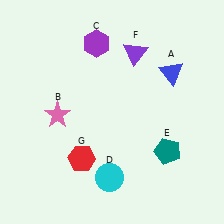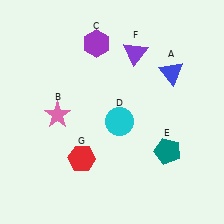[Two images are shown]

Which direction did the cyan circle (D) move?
The cyan circle (D) moved up.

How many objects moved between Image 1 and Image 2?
1 object moved between the two images.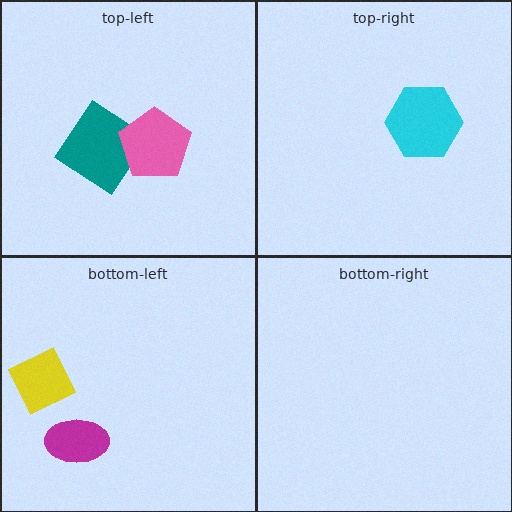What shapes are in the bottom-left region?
The yellow diamond, the magenta ellipse.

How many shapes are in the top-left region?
2.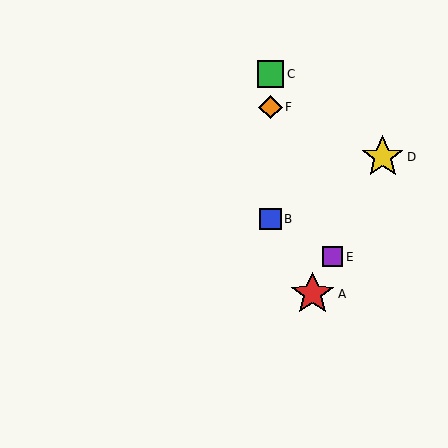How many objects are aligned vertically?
3 objects (B, C, F) are aligned vertically.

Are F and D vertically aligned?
No, F is at x≈270 and D is at x≈383.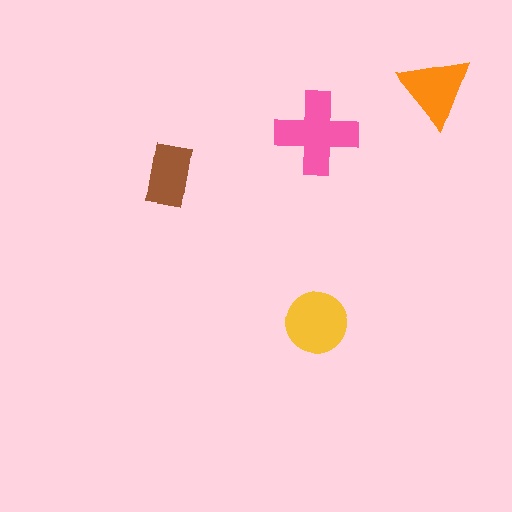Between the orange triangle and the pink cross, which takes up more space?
The pink cross.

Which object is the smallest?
The brown rectangle.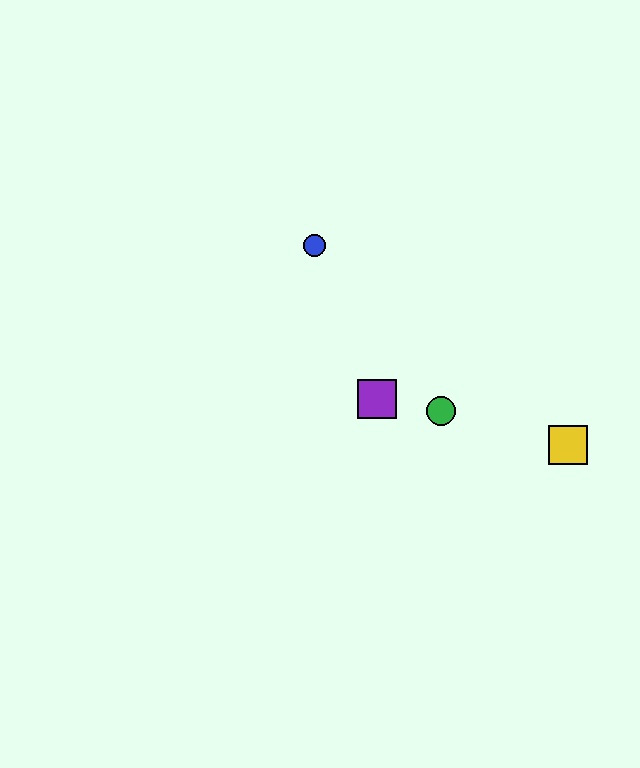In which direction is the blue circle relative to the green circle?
The blue circle is above the green circle.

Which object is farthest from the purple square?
The yellow square is farthest from the purple square.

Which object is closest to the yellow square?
The green circle is closest to the yellow square.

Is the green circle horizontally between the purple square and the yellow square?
Yes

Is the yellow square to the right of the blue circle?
Yes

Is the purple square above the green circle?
Yes